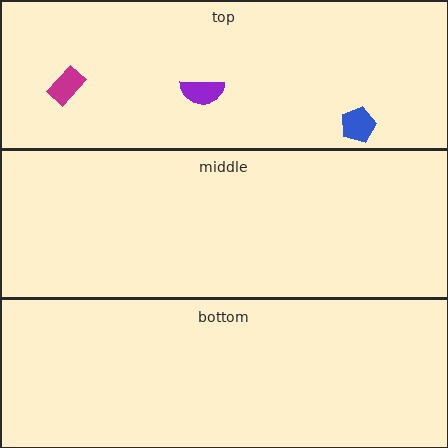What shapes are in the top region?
The purple semicircle, the blue pentagon, the magenta rectangle.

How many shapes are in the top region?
3.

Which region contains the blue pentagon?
The top region.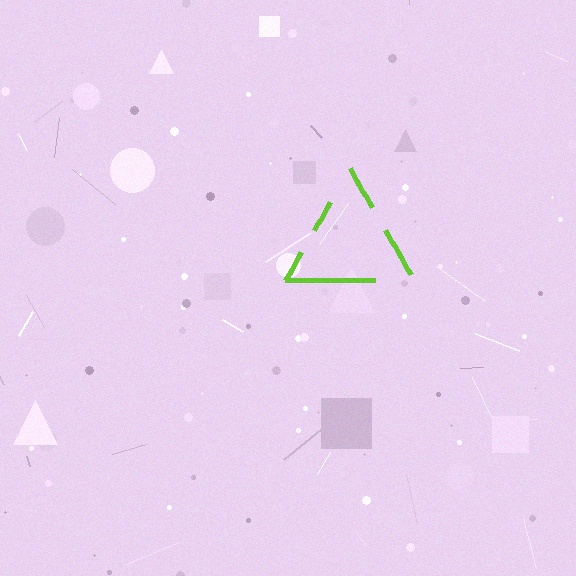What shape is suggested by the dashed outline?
The dashed outline suggests a triangle.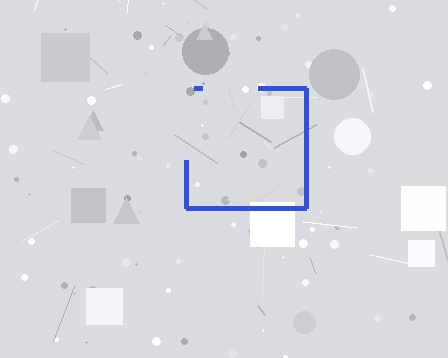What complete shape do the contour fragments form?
The contour fragments form a square.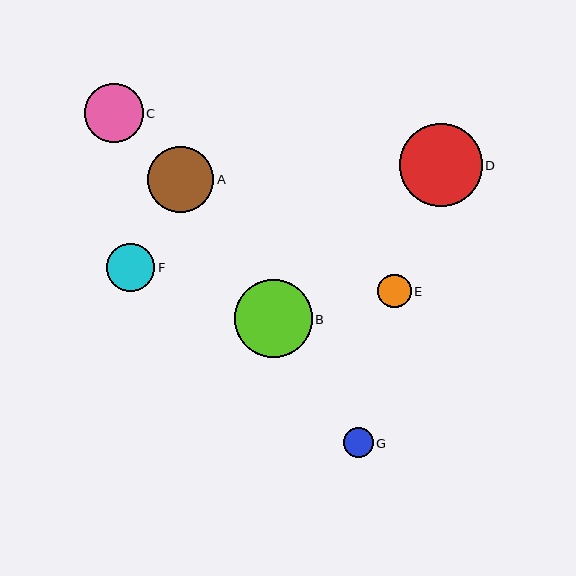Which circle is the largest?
Circle D is the largest with a size of approximately 83 pixels.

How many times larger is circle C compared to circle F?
Circle C is approximately 1.2 times the size of circle F.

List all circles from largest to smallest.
From largest to smallest: D, B, A, C, F, E, G.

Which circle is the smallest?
Circle G is the smallest with a size of approximately 30 pixels.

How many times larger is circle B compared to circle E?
Circle B is approximately 2.3 times the size of circle E.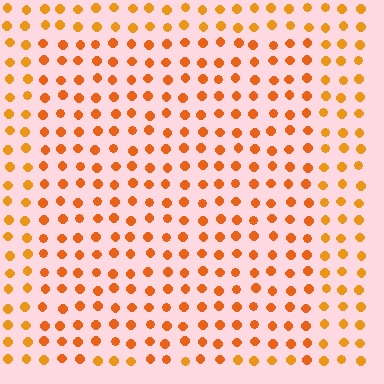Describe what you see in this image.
The image is filled with small orange elements in a uniform arrangement. A rectangle-shaped region is visible where the elements are tinted to a slightly different hue, forming a subtle color boundary.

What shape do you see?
I see a rectangle.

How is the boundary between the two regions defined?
The boundary is defined purely by a slight shift in hue (about 15 degrees). Spacing, size, and orientation are identical on both sides.